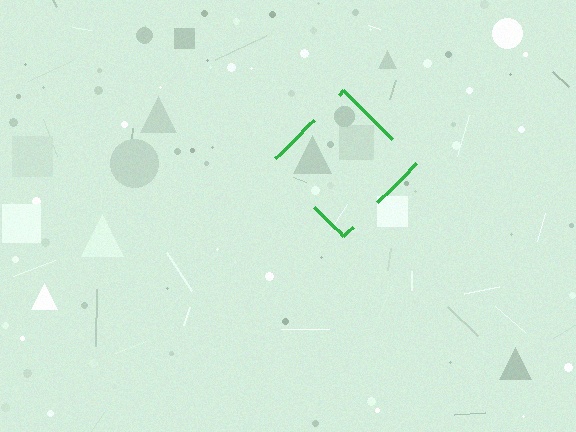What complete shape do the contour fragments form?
The contour fragments form a diamond.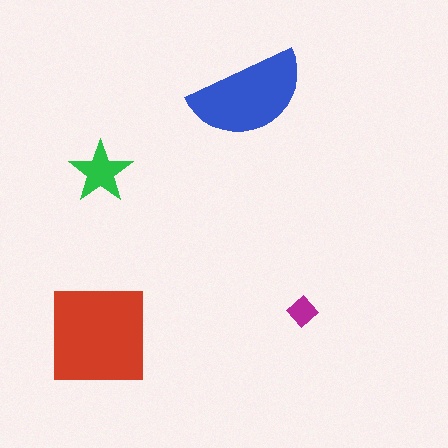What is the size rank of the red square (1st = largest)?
1st.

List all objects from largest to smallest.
The red square, the blue semicircle, the green star, the magenta diamond.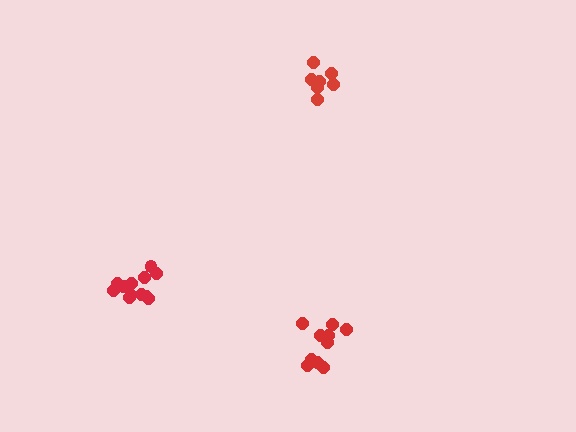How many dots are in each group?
Group 1: 12 dots, Group 2: 10 dots, Group 3: 7 dots (29 total).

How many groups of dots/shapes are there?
There are 3 groups.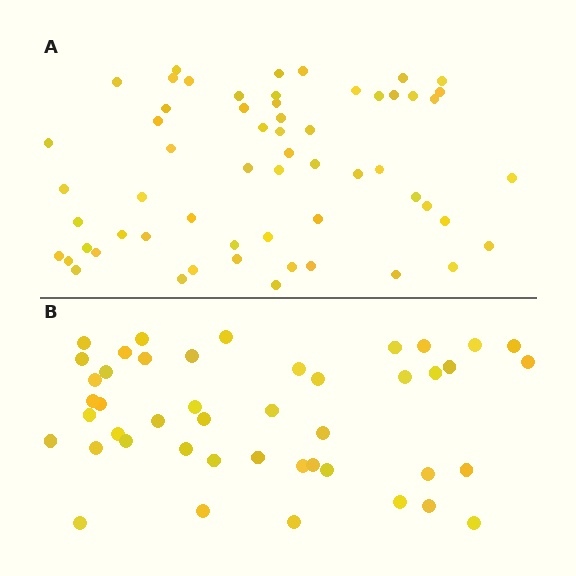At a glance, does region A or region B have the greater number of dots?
Region A (the top region) has more dots.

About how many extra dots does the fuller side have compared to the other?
Region A has approximately 15 more dots than region B.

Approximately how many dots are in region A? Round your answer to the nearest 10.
About 60 dots. (The exact count is 59, which rounds to 60.)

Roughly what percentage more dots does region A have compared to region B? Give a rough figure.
About 30% more.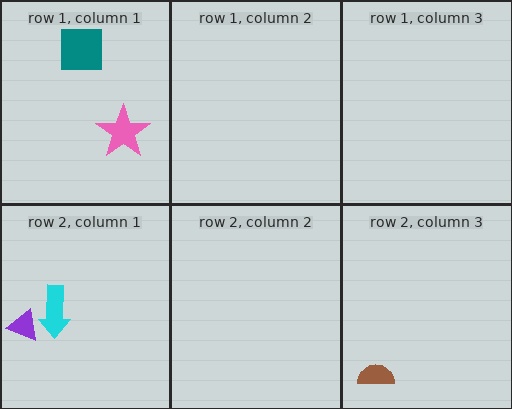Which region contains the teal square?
The row 1, column 1 region.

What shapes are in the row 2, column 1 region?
The purple triangle, the cyan arrow.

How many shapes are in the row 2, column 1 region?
2.